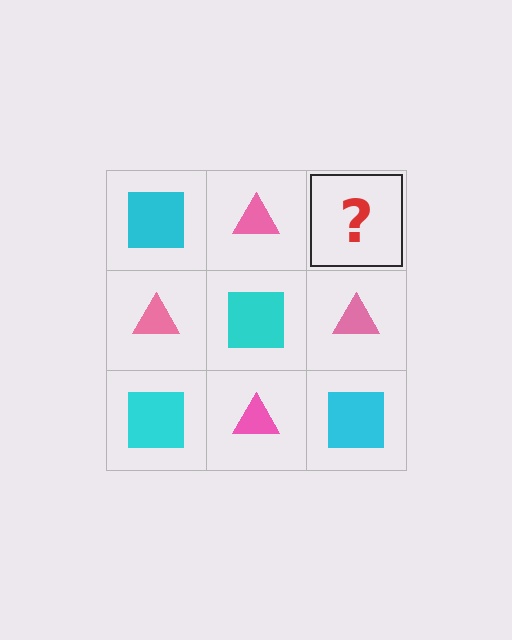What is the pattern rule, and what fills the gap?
The rule is that it alternates cyan square and pink triangle in a checkerboard pattern. The gap should be filled with a cyan square.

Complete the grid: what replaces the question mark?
The question mark should be replaced with a cyan square.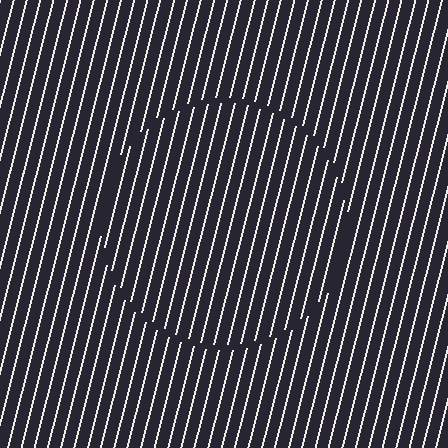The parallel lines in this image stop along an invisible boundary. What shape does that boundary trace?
An illusory circle. The interior of the shape contains the same grating, shifted by half a period — the contour is defined by the phase discontinuity where line-ends from the inner and outer gratings abut.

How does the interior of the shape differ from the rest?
The interior of the shape contains the same grating, shifted by half a period — the contour is defined by the phase discontinuity where line-ends from the inner and outer gratings abut.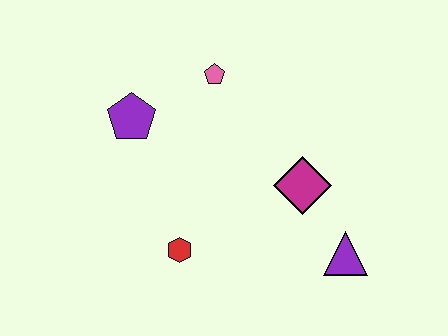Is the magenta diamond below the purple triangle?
No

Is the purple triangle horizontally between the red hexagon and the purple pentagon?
No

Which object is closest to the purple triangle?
The magenta diamond is closest to the purple triangle.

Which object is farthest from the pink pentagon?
The purple triangle is farthest from the pink pentagon.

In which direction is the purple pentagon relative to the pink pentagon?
The purple pentagon is to the left of the pink pentagon.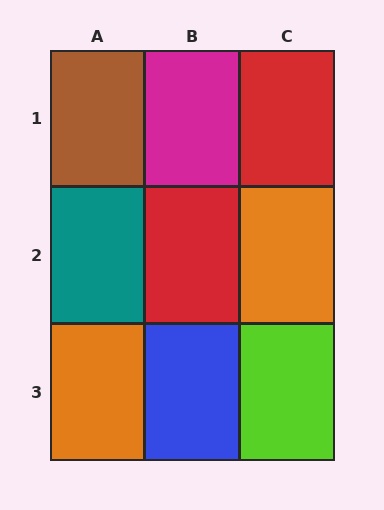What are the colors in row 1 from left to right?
Brown, magenta, red.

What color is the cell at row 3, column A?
Orange.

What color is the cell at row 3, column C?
Lime.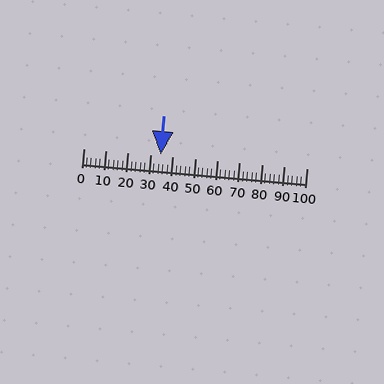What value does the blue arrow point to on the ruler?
The blue arrow points to approximately 35.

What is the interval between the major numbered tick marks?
The major tick marks are spaced 10 units apart.